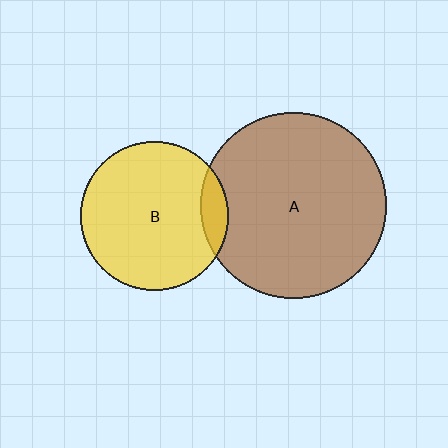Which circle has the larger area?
Circle A (brown).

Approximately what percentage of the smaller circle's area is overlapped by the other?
Approximately 10%.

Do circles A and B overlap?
Yes.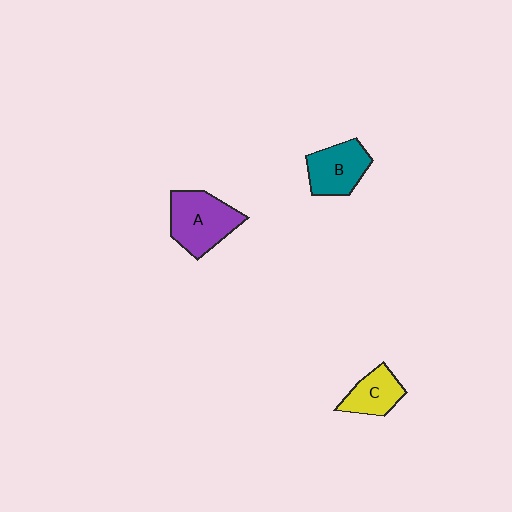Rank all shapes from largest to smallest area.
From largest to smallest: A (purple), B (teal), C (yellow).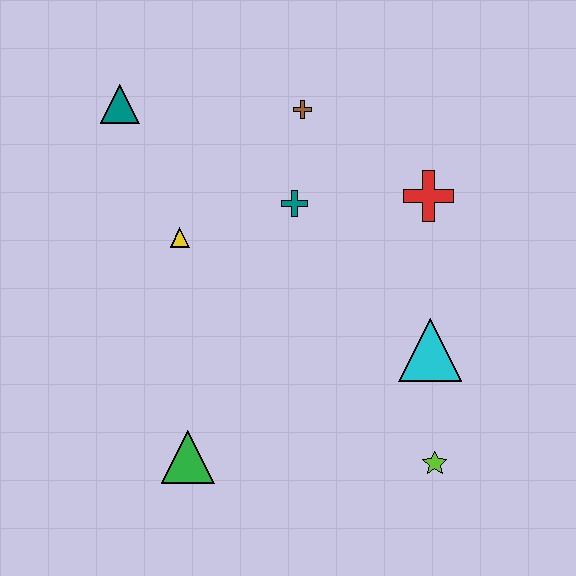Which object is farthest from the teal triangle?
The lime star is farthest from the teal triangle.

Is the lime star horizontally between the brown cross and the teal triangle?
No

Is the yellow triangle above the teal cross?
No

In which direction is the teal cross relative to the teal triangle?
The teal cross is to the right of the teal triangle.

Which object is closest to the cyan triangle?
The lime star is closest to the cyan triangle.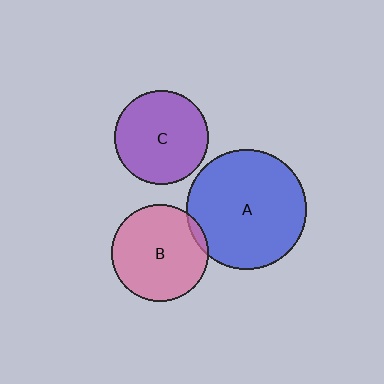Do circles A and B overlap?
Yes.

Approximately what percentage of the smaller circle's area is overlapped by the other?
Approximately 5%.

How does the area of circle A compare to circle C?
Approximately 1.6 times.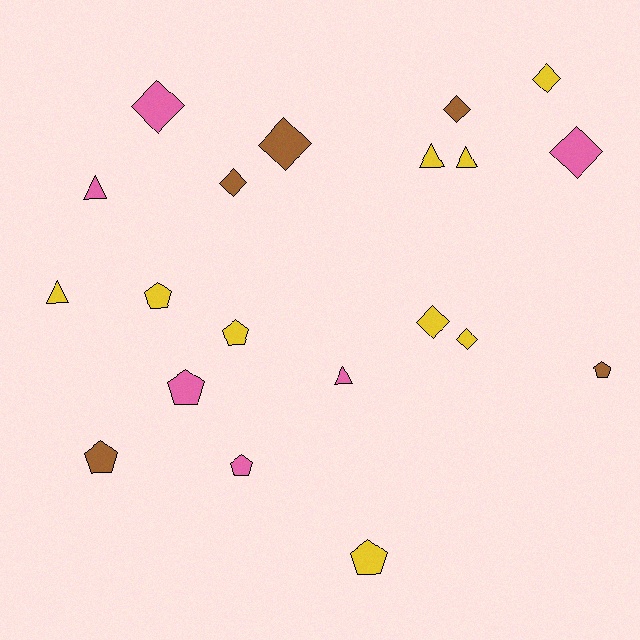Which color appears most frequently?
Yellow, with 9 objects.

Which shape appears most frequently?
Diamond, with 8 objects.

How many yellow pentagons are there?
There are 3 yellow pentagons.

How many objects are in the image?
There are 20 objects.